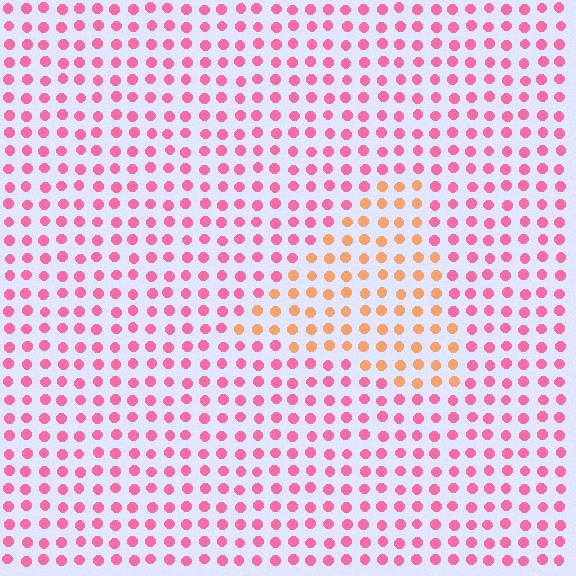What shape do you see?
I see a triangle.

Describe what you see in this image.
The image is filled with small pink elements in a uniform arrangement. A triangle-shaped region is visible where the elements are tinted to a slightly different hue, forming a subtle color boundary.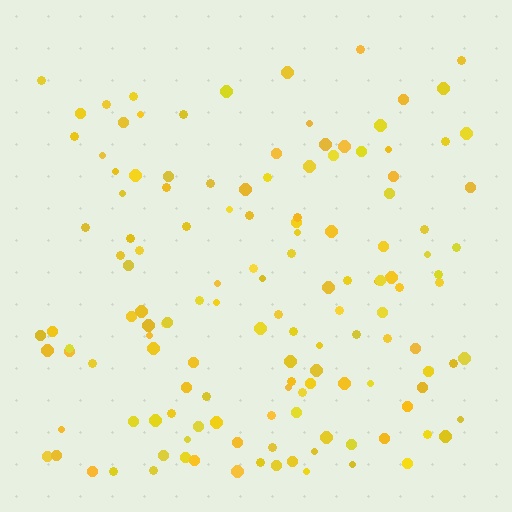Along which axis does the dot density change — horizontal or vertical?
Vertical.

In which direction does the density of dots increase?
From top to bottom, with the bottom side densest.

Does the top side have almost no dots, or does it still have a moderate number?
Still a moderate number, just noticeably fewer than the bottom.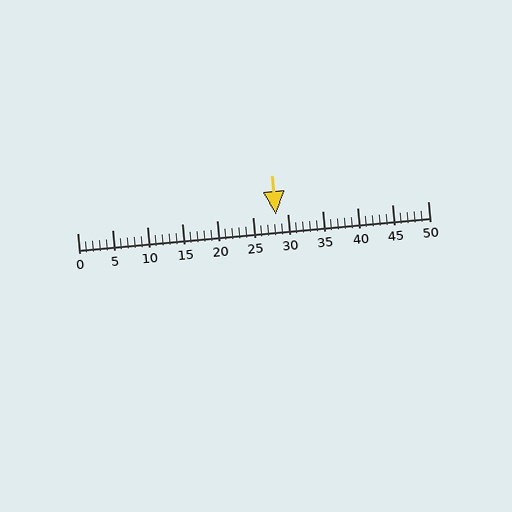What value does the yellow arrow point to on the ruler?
The yellow arrow points to approximately 28.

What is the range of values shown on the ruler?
The ruler shows values from 0 to 50.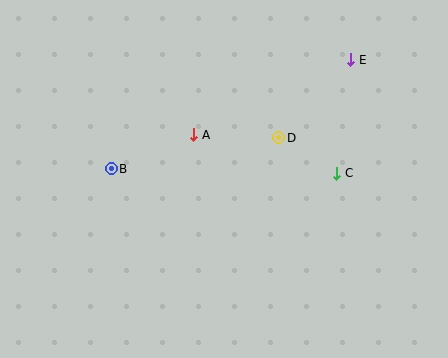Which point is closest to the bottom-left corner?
Point B is closest to the bottom-left corner.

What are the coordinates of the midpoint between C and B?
The midpoint between C and B is at (224, 171).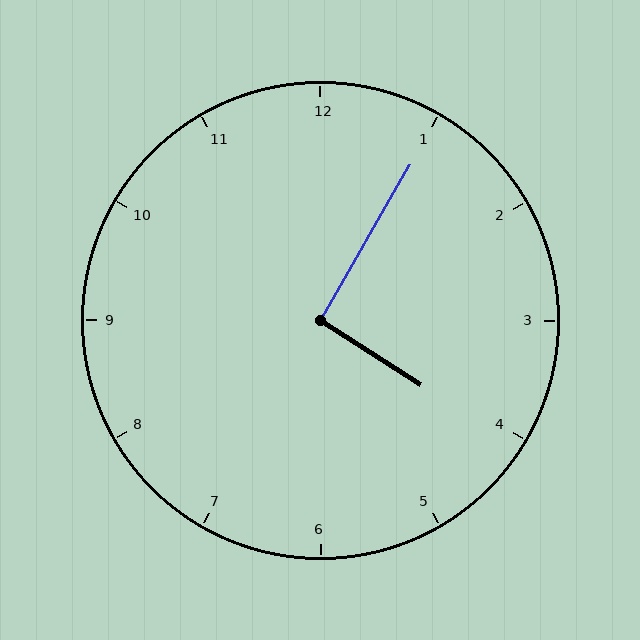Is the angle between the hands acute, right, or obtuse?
It is right.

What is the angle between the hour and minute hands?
Approximately 92 degrees.